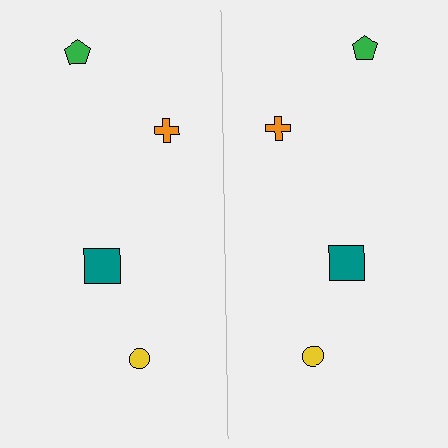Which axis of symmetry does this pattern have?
The pattern has a vertical axis of symmetry running through the center of the image.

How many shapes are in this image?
There are 8 shapes in this image.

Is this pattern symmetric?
Yes, this pattern has bilateral (reflection) symmetry.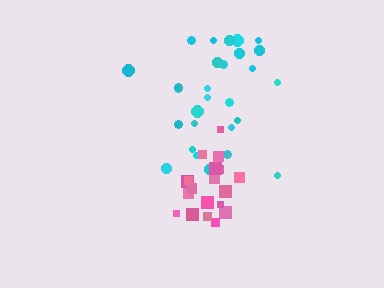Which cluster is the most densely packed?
Pink.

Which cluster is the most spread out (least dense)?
Cyan.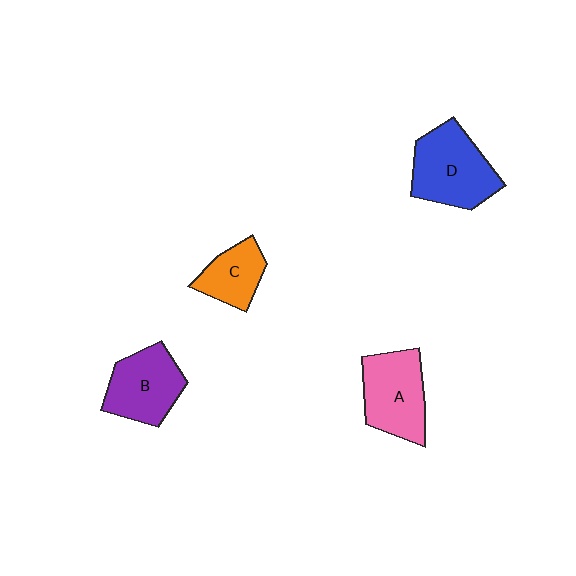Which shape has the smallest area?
Shape C (orange).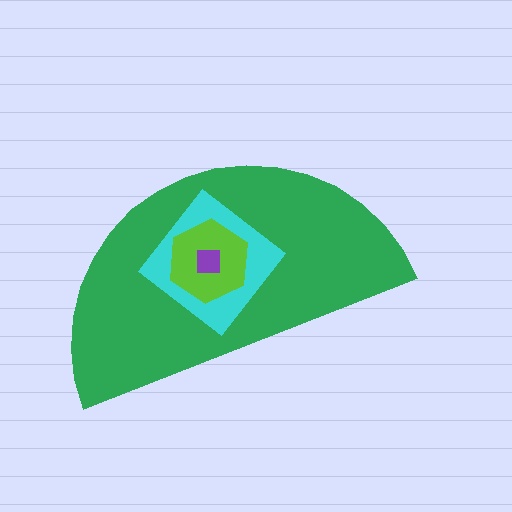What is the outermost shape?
The green semicircle.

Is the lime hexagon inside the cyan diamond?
Yes.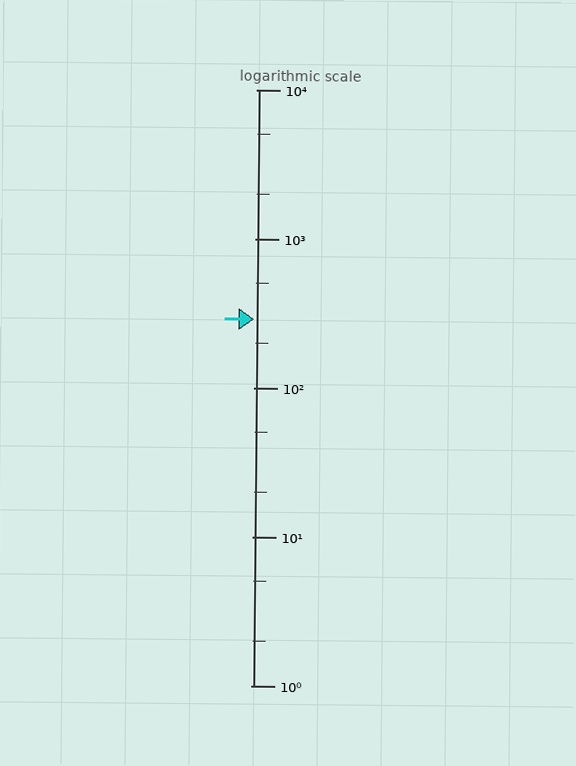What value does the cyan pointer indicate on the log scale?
The pointer indicates approximately 290.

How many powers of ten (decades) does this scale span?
The scale spans 4 decades, from 1 to 10000.